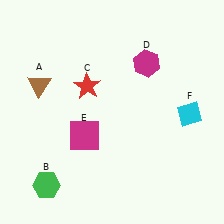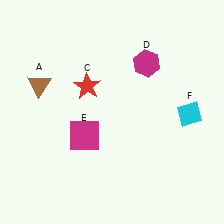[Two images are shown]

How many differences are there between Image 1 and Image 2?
There is 1 difference between the two images.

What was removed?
The green hexagon (B) was removed in Image 2.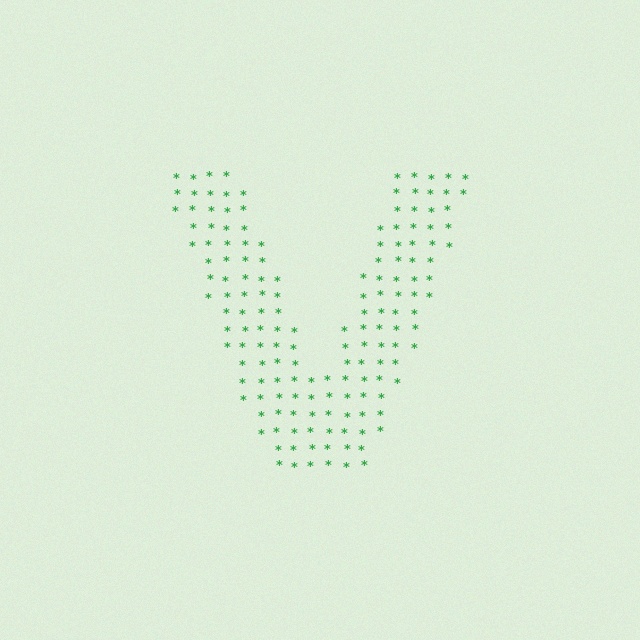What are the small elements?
The small elements are asterisks.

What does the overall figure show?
The overall figure shows the letter V.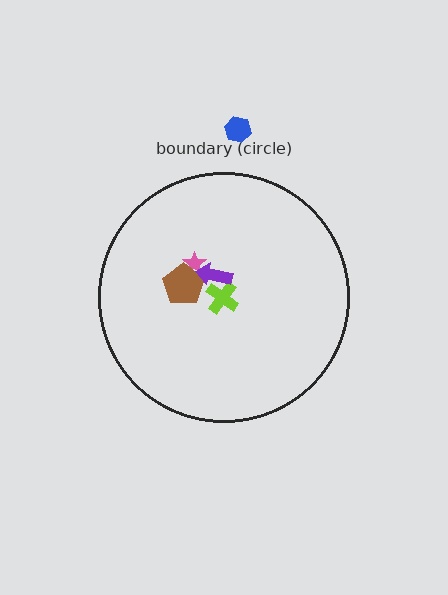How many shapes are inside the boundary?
4 inside, 1 outside.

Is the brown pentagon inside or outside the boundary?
Inside.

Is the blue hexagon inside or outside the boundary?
Outside.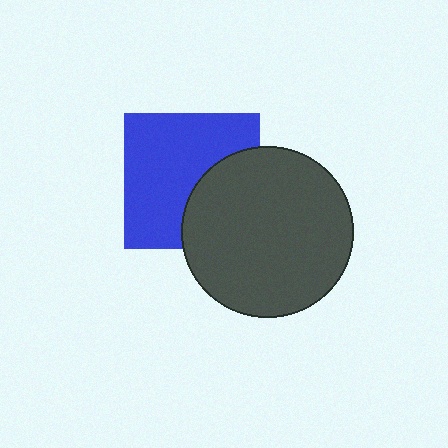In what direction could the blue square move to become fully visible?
The blue square could move left. That would shift it out from behind the dark gray circle entirely.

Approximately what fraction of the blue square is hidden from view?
Roughly 35% of the blue square is hidden behind the dark gray circle.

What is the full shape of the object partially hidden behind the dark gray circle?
The partially hidden object is a blue square.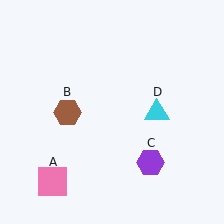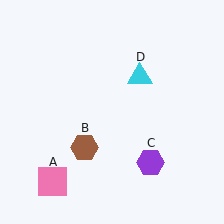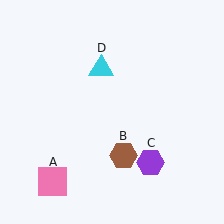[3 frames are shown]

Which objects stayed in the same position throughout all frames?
Pink square (object A) and purple hexagon (object C) remained stationary.